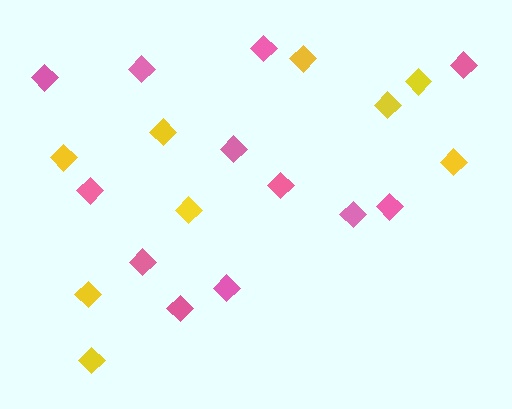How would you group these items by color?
There are 2 groups: one group of pink diamonds (12) and one group of yellow diamonds (9).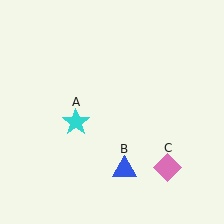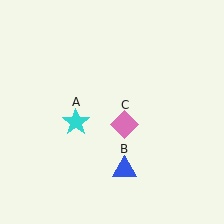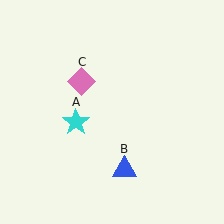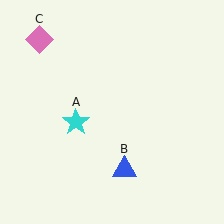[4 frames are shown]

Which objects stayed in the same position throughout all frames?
Cyan star (object A) and blue triangle (object B) remained stationary.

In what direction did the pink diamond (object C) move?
The pink diamond (object C) moved up and to the left.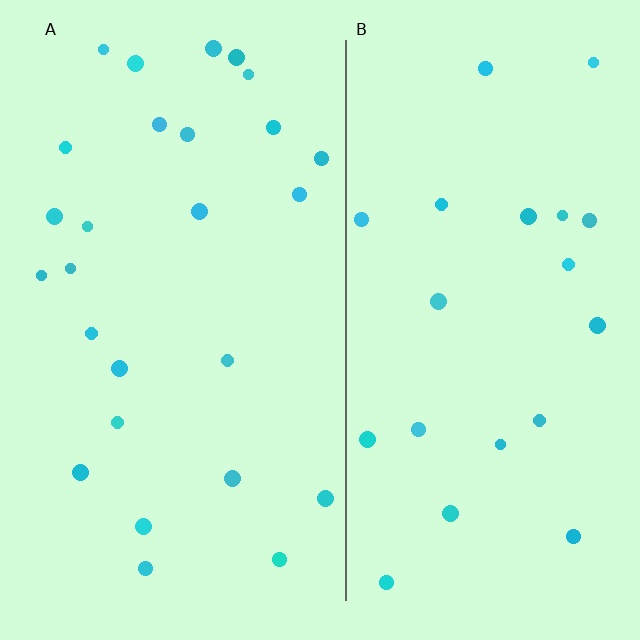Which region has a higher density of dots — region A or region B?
A (the left).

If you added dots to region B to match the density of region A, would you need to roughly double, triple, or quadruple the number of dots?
Approximately double.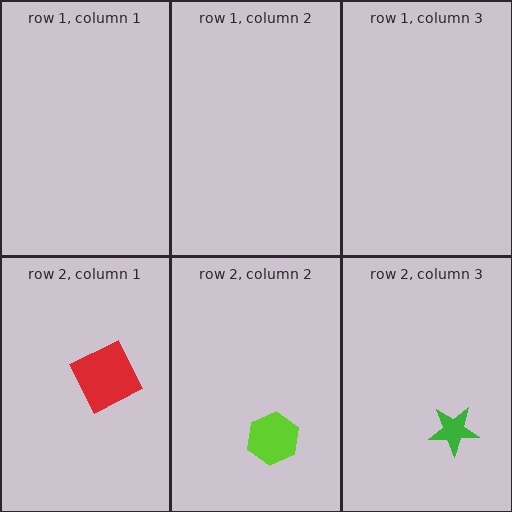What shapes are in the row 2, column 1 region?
The red square.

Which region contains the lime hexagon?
The row 2, column 2 region.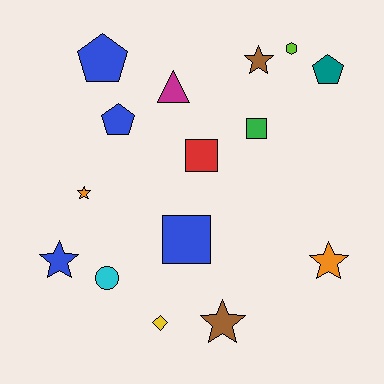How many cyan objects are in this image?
There is 1 cyan object.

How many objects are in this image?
There are 15 objects.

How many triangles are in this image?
There is 1 triangle.